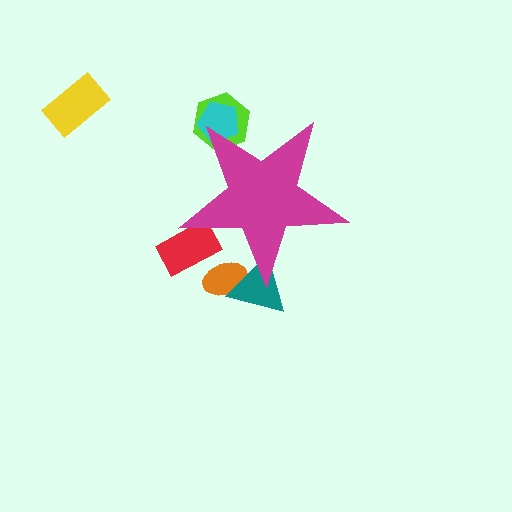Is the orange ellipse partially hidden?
Yes, the orange ellipse is partially hidden behind the magenta star.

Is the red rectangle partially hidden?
Yes, the red rectangle is partially hidden behind the magenta star.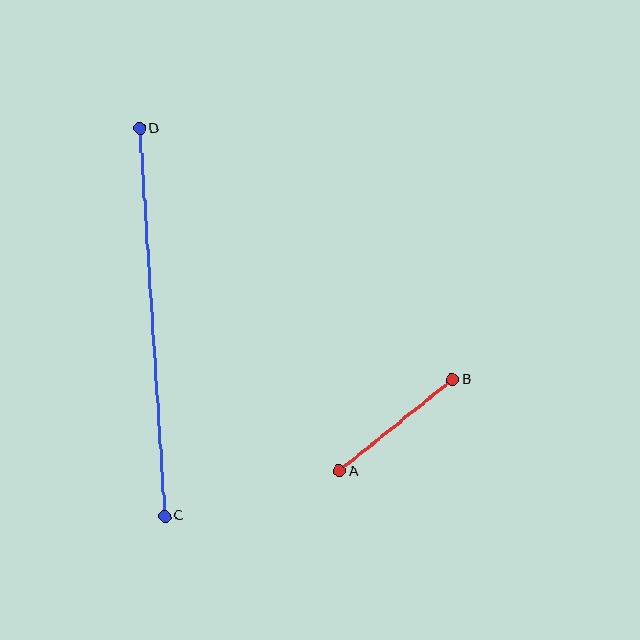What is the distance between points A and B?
The distance is approximately 145 pixels.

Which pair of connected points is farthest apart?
Points C and D are farthest apart.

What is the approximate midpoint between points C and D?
The midpoint is at approximately (152, 322) pixels.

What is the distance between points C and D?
The distance is approximately 388 pixels.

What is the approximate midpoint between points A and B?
The midpoint is at approximately (396, 425) pixels.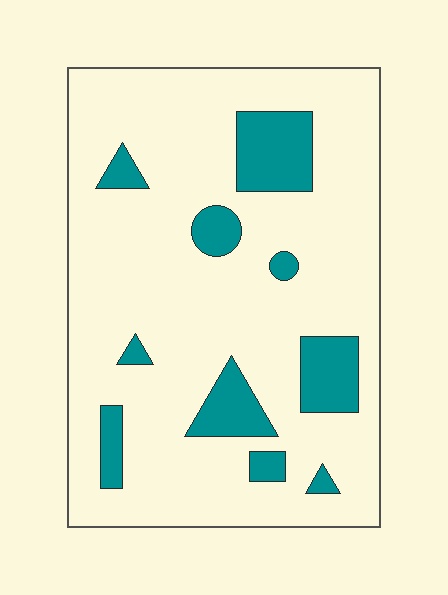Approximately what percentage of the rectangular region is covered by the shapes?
Approximately 15%.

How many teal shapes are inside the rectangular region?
10.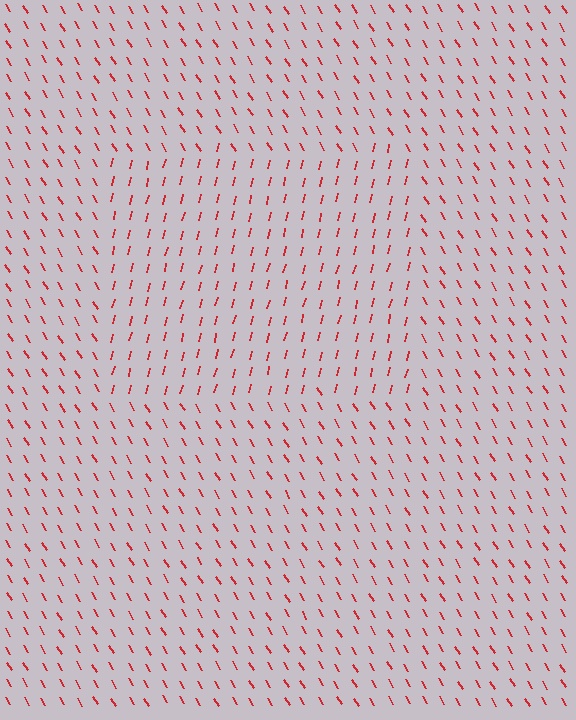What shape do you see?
I see a rectangle.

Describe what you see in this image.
The image is filled with small red line segments. A rectangle region in the image has lines oriented differently from the surrounding lines, creating a visible texture boundary.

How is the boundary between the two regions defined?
The boundary is defined purely by a change in line orientation (approximately 45 degrees difference). All lines are the same color and thickness.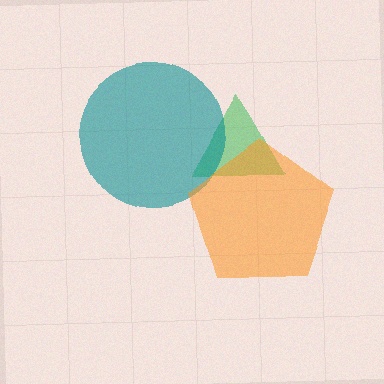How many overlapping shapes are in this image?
There are 3 overlapping shapes in the image.